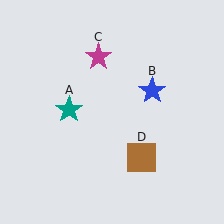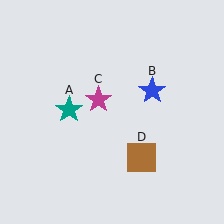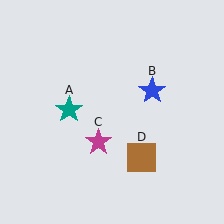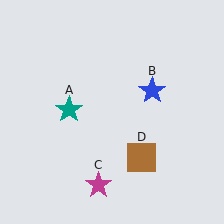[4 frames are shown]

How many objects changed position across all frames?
1 object changed position: magenta star (object C).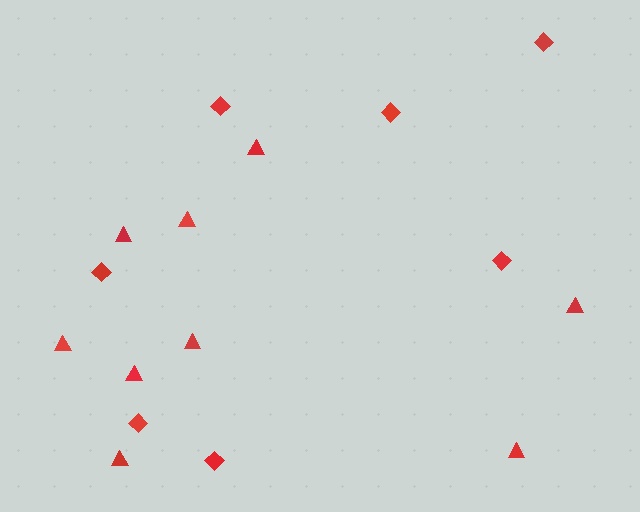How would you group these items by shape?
There are 2 groups: one group of diamonds (7) and one group of triangles (9).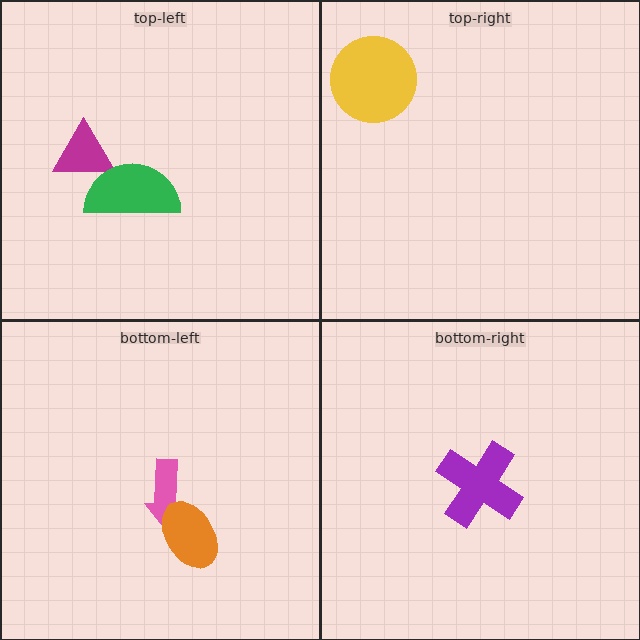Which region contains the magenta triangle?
The top-left region.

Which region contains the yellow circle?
The top-right region.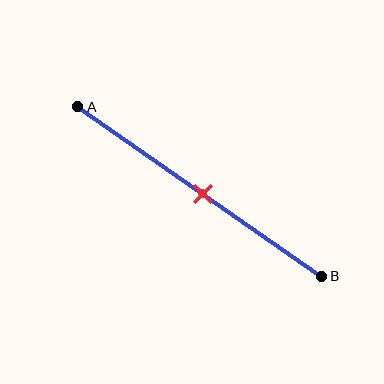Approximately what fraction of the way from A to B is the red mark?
The red mark is approximately 50% of the way from A to B.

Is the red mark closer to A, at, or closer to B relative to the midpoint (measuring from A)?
The red mark is approximately at the midpoint of segment AB.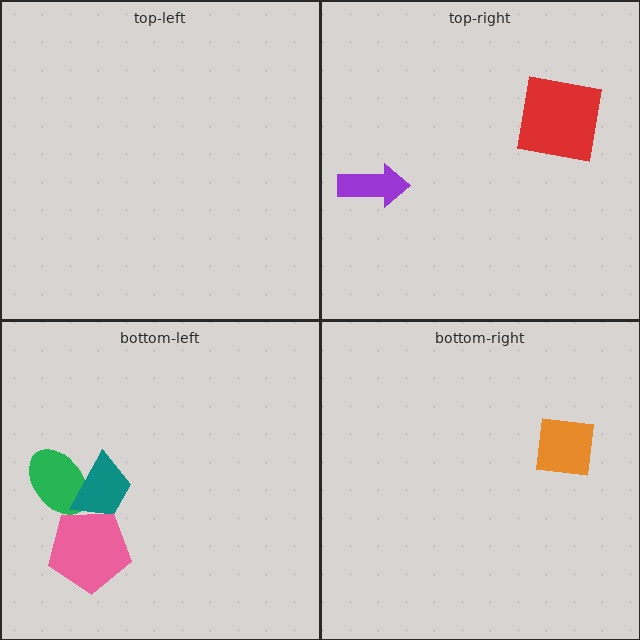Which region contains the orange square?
The bottom-right region.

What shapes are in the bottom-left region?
The green ellipse, the teal trapezoid, the pink pentagon.